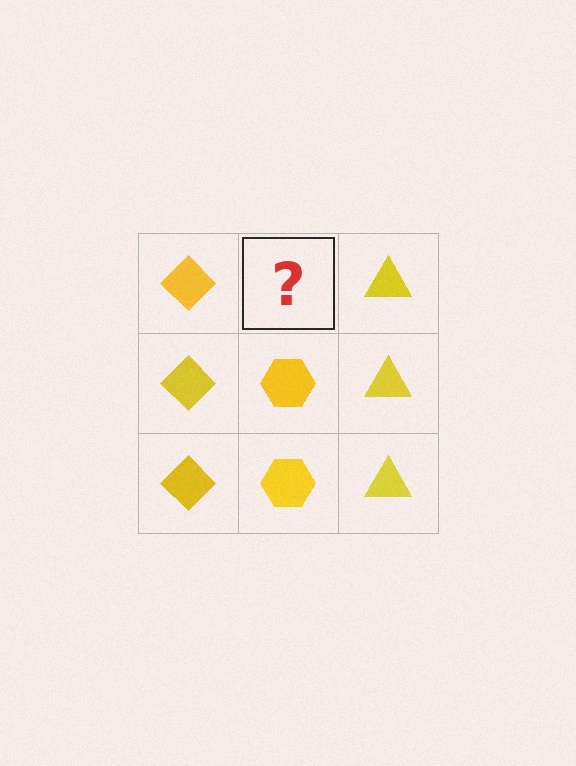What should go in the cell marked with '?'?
The missing cell should contain a yellow hexagon.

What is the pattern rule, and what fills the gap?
The rule is that each column has a consistent shape. The gap should be filled with a yellow hexagon.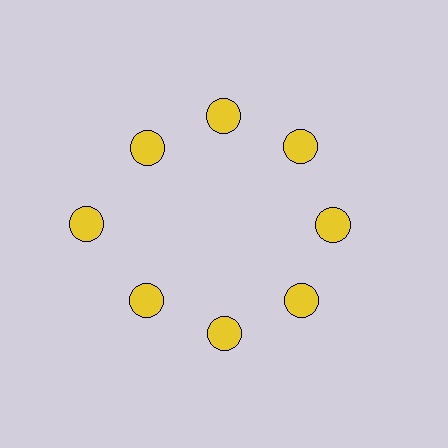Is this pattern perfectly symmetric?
No. The 8 yellow circles are arranged in a ring, but one element near the 9 o'clock position is pushed outward from the center, breaking the 8-fold rotational symmetry.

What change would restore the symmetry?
The symmetry would be restored by moving it inward, back onto the ring so that all 8 circles sit at equal angles and equal distance from the center.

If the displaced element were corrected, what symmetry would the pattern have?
It would have 8-fold rotational symmetry — the pattern would map onto itself every 45 degrees.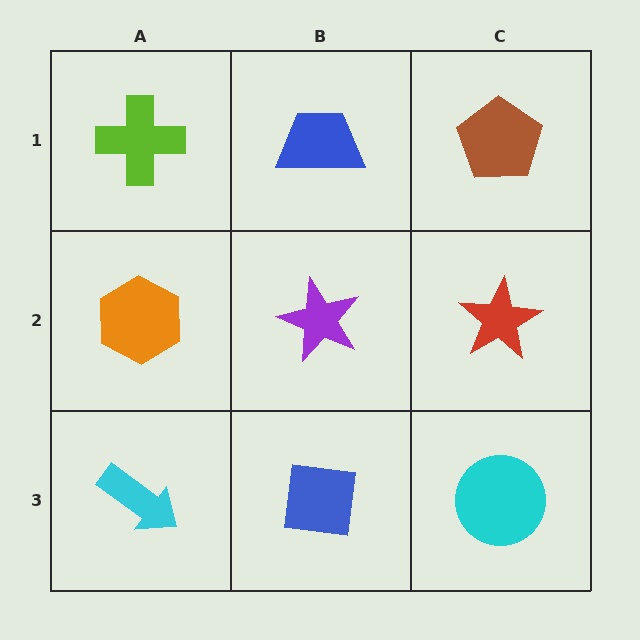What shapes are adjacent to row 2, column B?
A blue trapezoid (row 1, column B), a blue square (row 3, column B), an orange hexagon (row 2, column A), a red star (row 2, column C).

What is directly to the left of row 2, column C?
A purple star.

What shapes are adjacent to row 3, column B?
A purple star (row 2, column B), a cyan arrow (row 3, column A), a cyan circle (row 3, column C).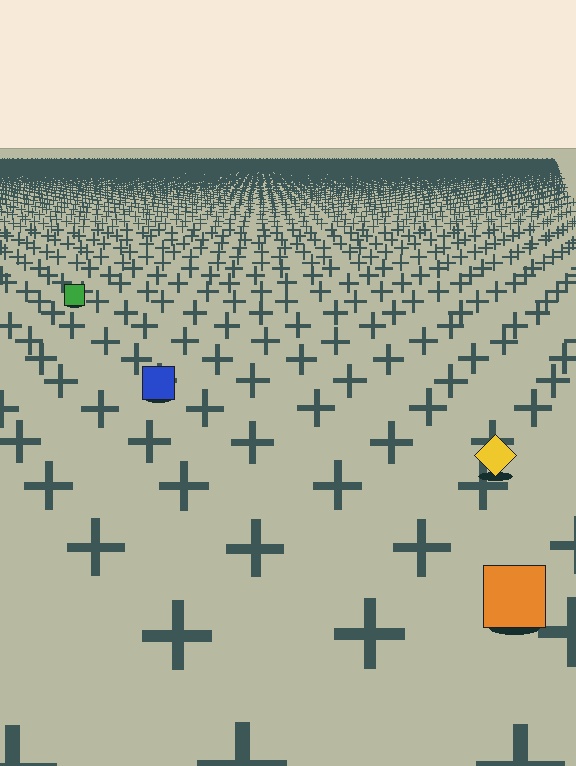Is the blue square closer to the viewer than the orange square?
No. The orange square is closer — you can tell from the texture gradient: the ground texture is coarser near it.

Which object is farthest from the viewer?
The green square is farthest from the viewer. It appears smaller and the ground texture around it is denser.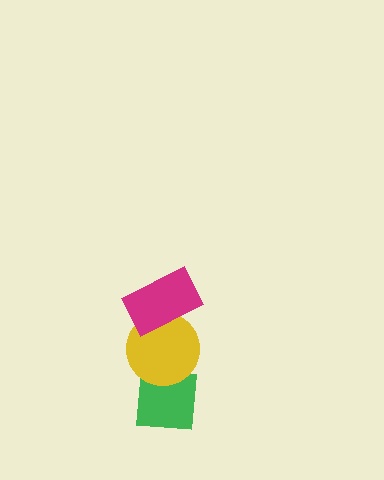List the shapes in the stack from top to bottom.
From top to bottom: the magenta rectangle, the yellow circle, the green square.